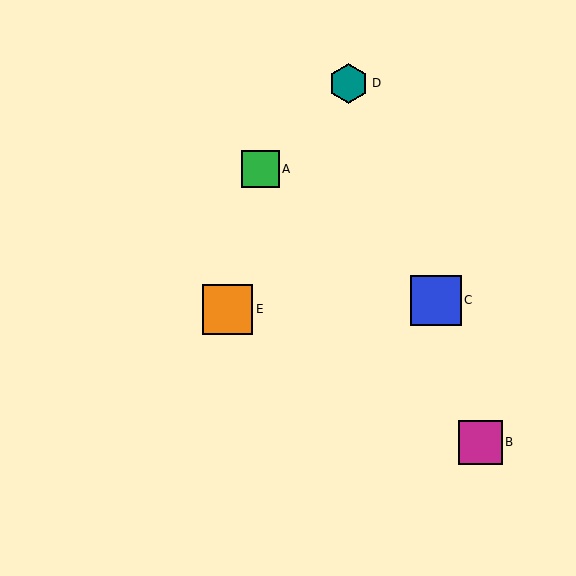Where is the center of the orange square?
The center of the orange square is at (228, 309).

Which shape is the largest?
The blue square (labeled C) is the largest.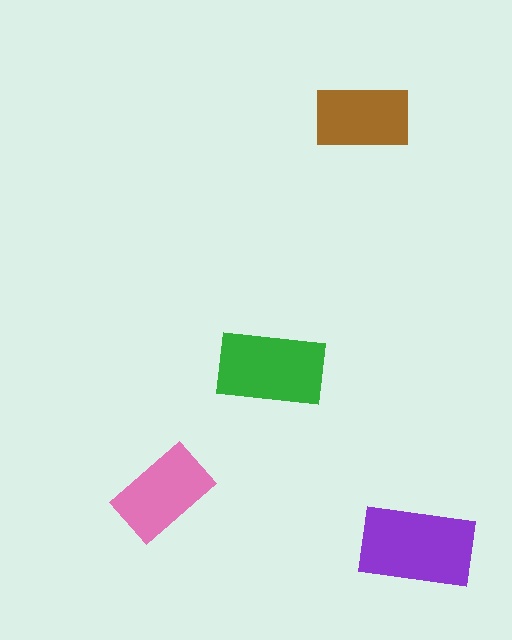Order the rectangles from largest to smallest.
the purple one, the green one, the pink one, the brown one.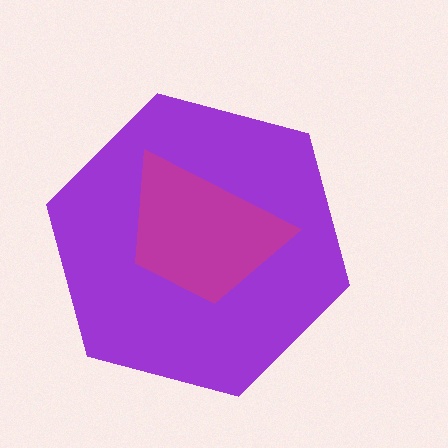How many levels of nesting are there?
2.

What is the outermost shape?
The purple hexagon.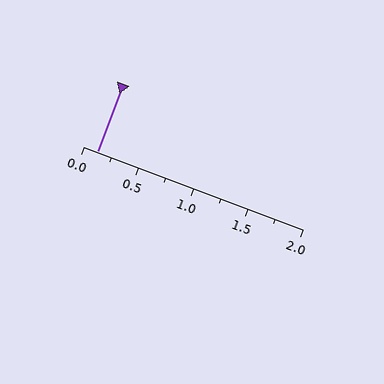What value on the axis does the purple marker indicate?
The marker indicates approximately 0.12.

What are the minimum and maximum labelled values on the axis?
The axis runs from 0.0 to 2.0.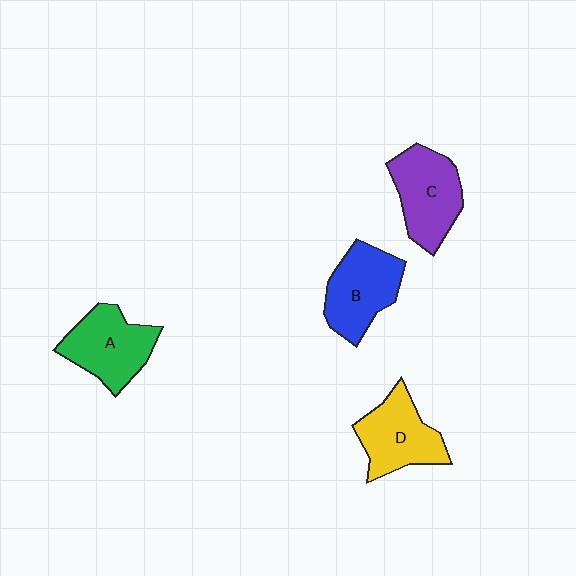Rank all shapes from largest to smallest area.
From largest to smallest: C (purple), A (green), B (blue), D (yellow).